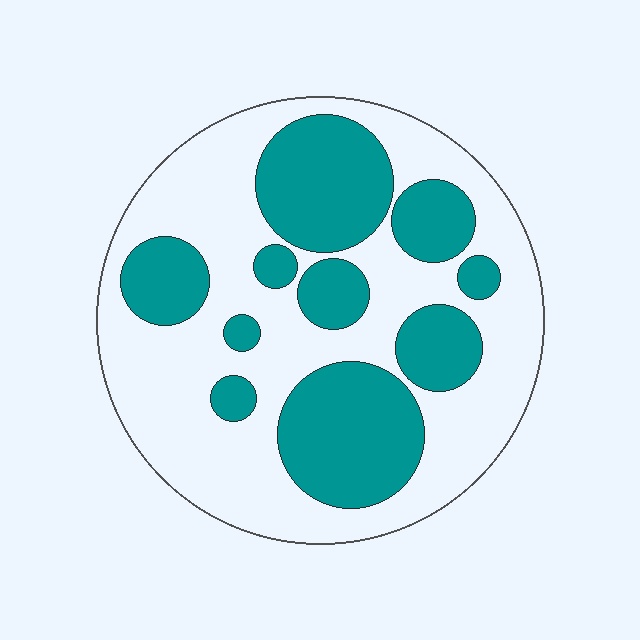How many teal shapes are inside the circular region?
10.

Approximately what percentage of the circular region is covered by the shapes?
Approximately 40%.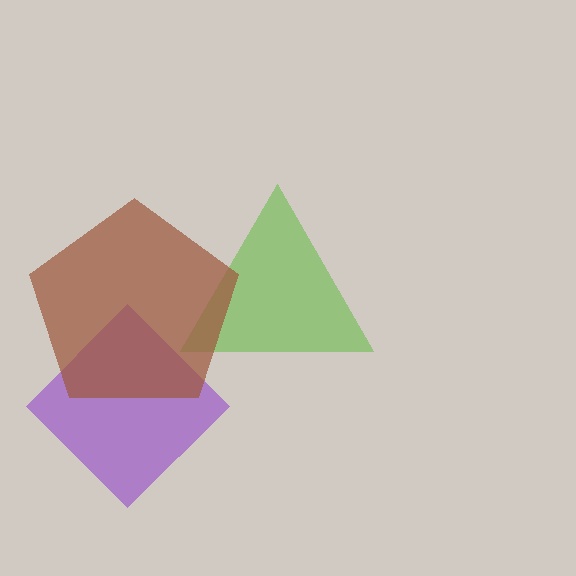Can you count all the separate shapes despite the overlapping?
Yes, there are 3 separate shapes.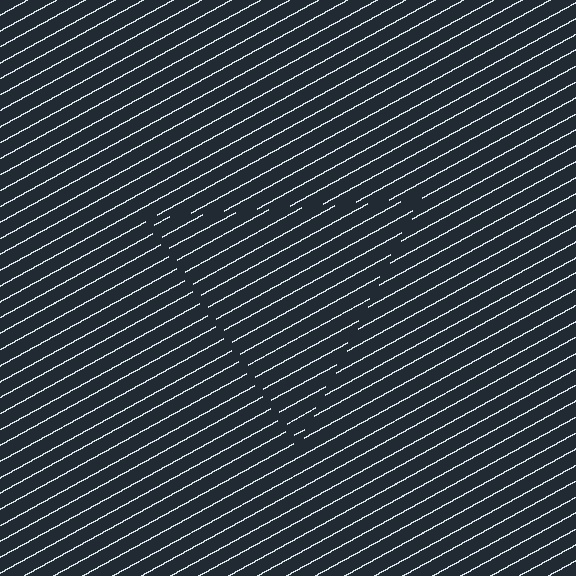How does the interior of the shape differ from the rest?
The interior of the shape contains the same grating, shifted by half a period — the contour is defined by the phase discontinuity where line-ends from the inner and outer gratings abut.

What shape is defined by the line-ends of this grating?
An illusory triangle. The interior of the shape contains the same grating, shifted by half a period — the contour is defined by the phase discontinuity where line-ends from the inner and outer gratings abut.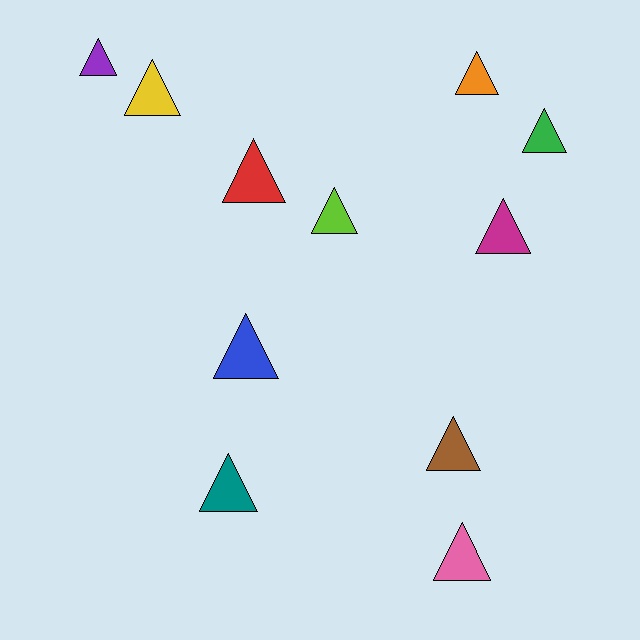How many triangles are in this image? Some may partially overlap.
There are 11 triangles.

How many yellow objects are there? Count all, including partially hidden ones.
There is 1 yellow object.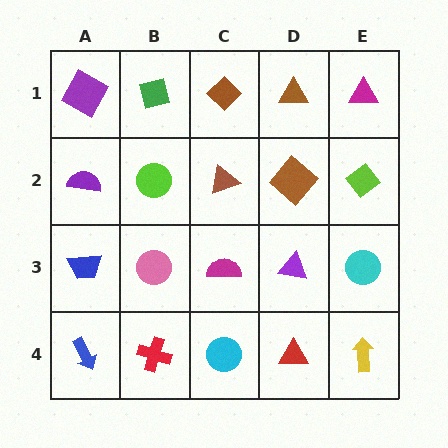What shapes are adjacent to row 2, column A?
A purple square (row 1, column A), a blue trapezoid (row 3, column A), a lime circle (row 2, column B).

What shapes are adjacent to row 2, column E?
A magenta triangle (row 1, column E), a cyan circle (row 3, column E), a brown diamond (row 2, column D).